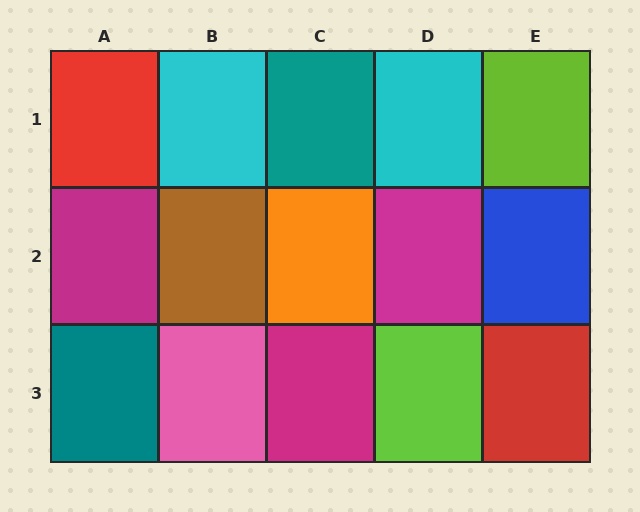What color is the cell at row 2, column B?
Brown.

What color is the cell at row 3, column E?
Red.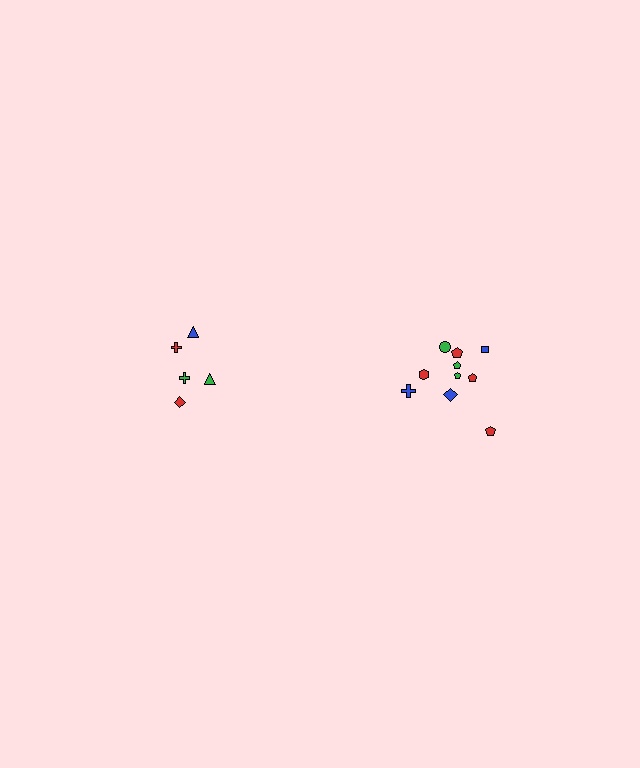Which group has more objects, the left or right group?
The right group.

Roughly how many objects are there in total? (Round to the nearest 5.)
Roughly 15 objects in total.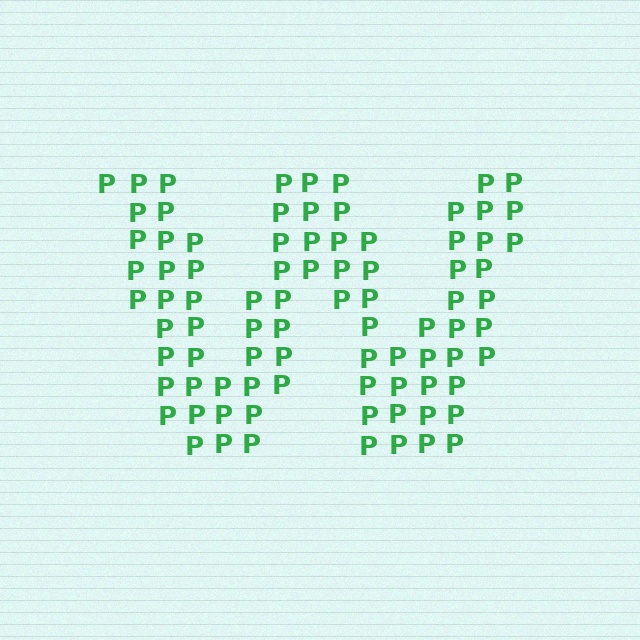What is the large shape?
The large shape is the letter W.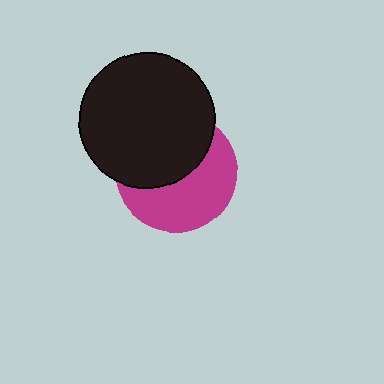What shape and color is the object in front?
The object in front is a black circle.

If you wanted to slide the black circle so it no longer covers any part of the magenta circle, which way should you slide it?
Slide it up — that is the most direct way to separate the two shapes.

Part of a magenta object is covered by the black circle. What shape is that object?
It is a circle.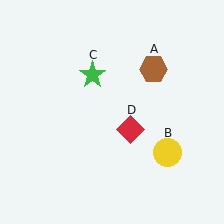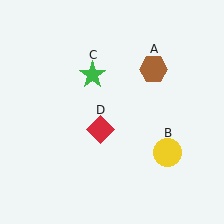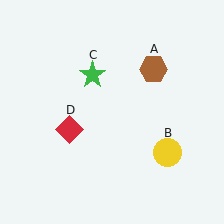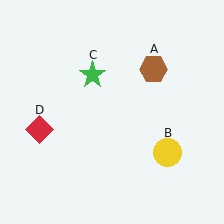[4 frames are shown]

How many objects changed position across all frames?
1 object changed position: red diamond (object D).